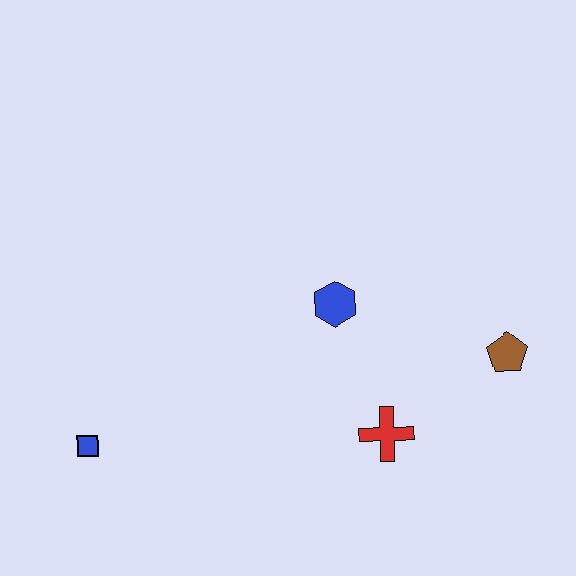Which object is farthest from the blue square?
The brown pentagon is farthest from the blue square.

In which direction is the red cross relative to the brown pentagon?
The red cross is to the left of the brown pentagon.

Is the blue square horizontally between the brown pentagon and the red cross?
No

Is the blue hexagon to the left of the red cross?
Yes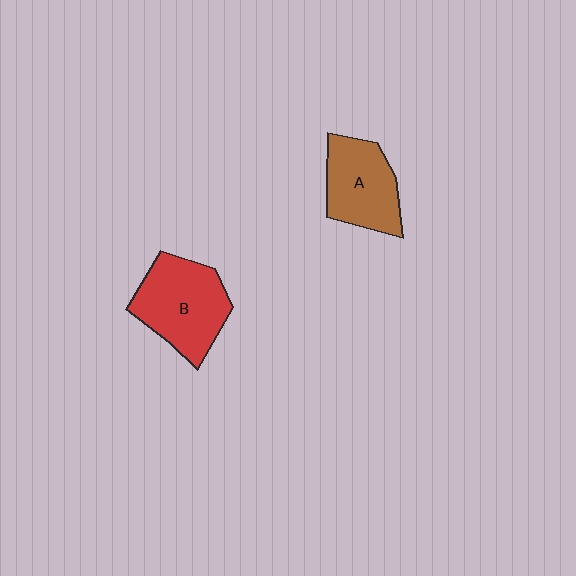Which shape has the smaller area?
Shape A (brown).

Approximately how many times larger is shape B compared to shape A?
Approximately 1.2 times.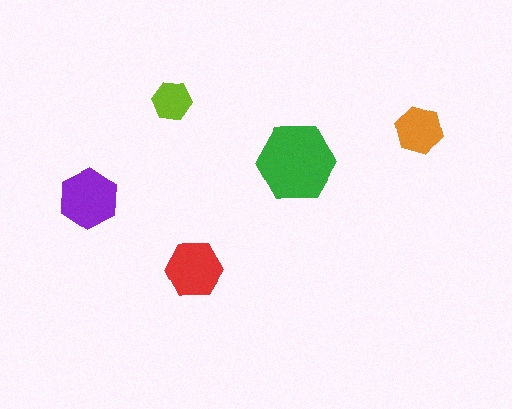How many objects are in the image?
There are 5 objects in the image.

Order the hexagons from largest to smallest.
the green one, the purple one, the red one, the orange one, the lime one.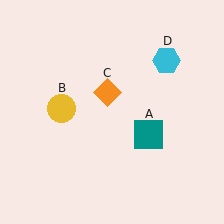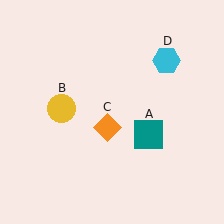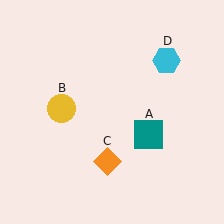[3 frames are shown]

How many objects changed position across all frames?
1 object changed position: orange diamond (object C).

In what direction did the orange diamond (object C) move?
The orange diamond (object C) moved down.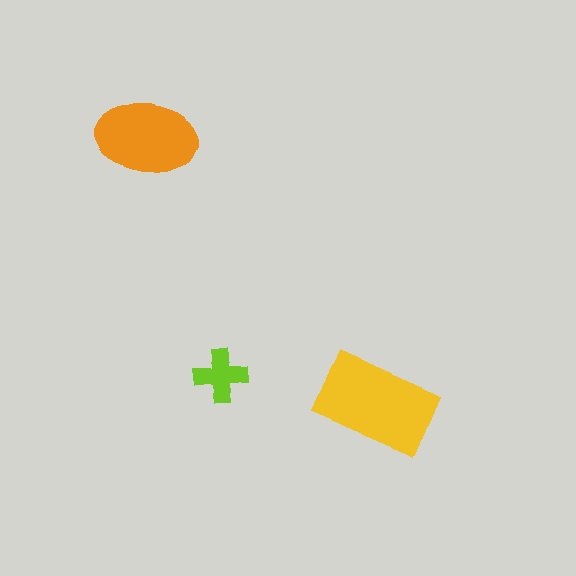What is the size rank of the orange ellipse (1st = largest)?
2nd.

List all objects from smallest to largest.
The lime cross, the orange ellipse, the yellow rectangle.